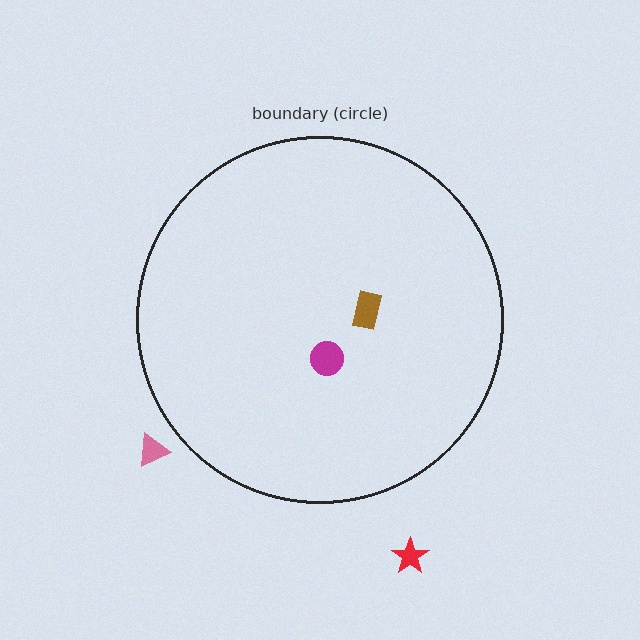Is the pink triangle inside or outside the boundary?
Outside.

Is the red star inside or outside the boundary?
Outside.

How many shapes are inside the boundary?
2 inside, 2 outside.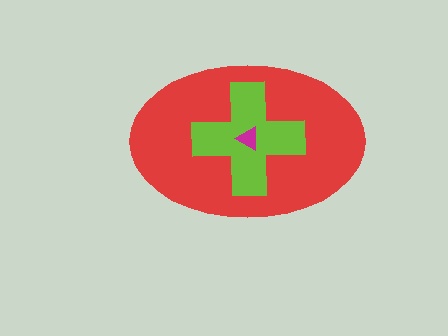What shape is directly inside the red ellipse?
The lime cross.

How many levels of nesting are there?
3.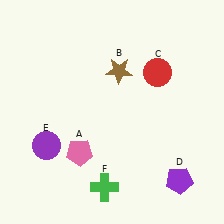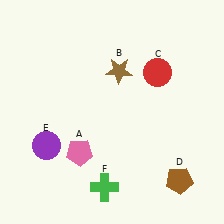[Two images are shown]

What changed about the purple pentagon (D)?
In Image 1, D is purple. In Image 2, it changed to brown.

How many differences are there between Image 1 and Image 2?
There is 1 difference between the two images.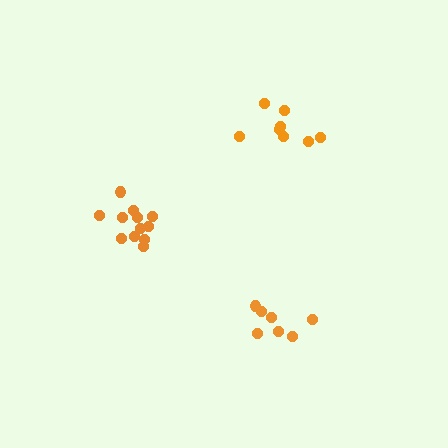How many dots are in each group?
Group 1: 12 dots, Group 2: 7 dots, Group 3: 8 dots (27 total).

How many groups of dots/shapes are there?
There are 3 groups.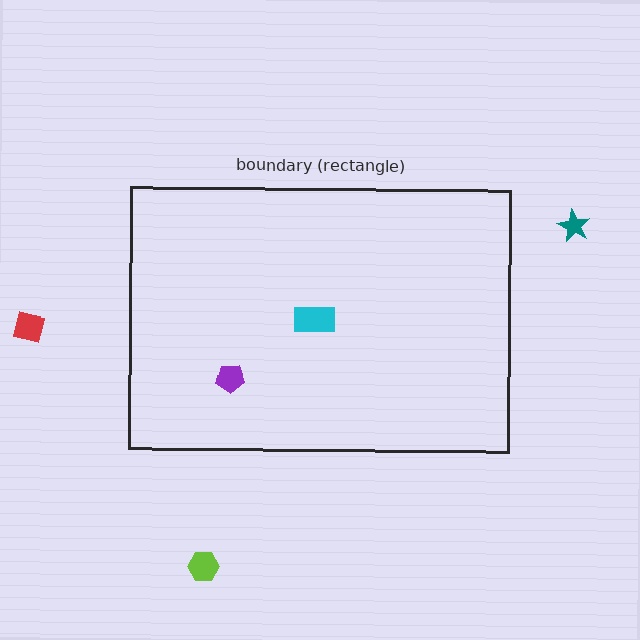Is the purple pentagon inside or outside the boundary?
Inside.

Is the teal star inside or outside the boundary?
Outside.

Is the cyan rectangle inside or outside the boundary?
Inside.